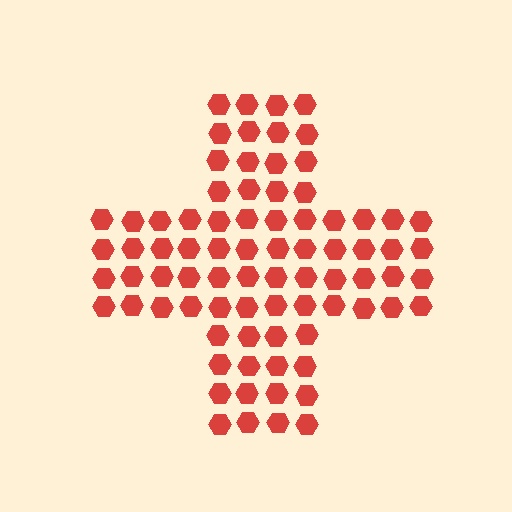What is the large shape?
The large shape is a cross.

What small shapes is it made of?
It is made of small hexagons.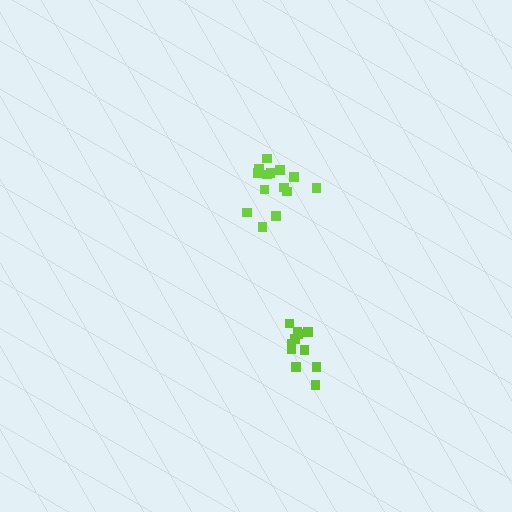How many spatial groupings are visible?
There are 2 spatial groupings.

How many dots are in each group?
Group 1: 11 dots, Group 2: 14 dots (25 total).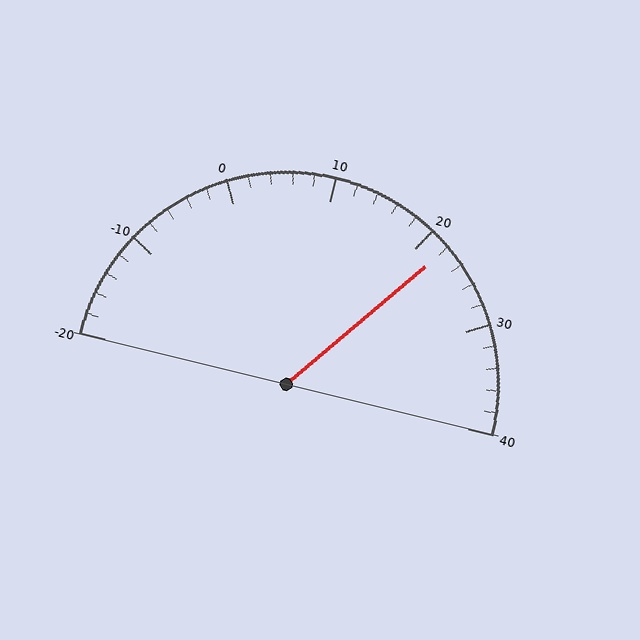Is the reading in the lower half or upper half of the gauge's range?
The reading is in the upper half of the range (-20 to 40).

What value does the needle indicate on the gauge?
The needle indicates approximately 22.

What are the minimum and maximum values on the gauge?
The gauge ranges from -20 to 40.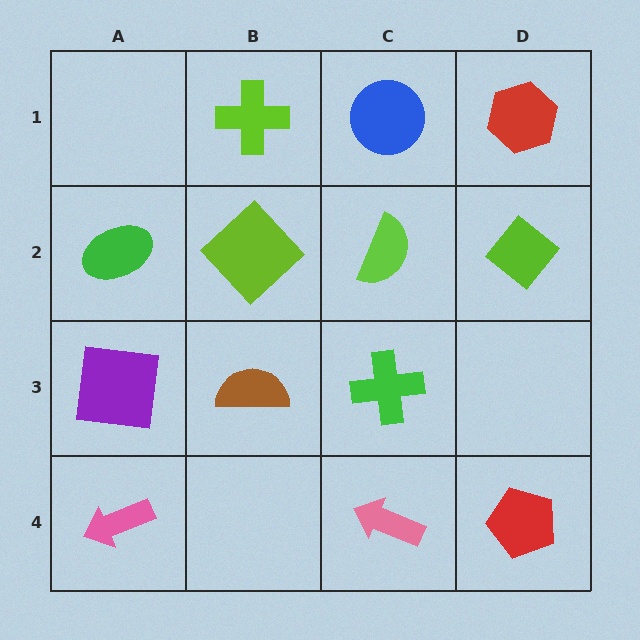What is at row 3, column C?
A green cross.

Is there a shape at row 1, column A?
No, that cell is empty.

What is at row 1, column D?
A red hexagon.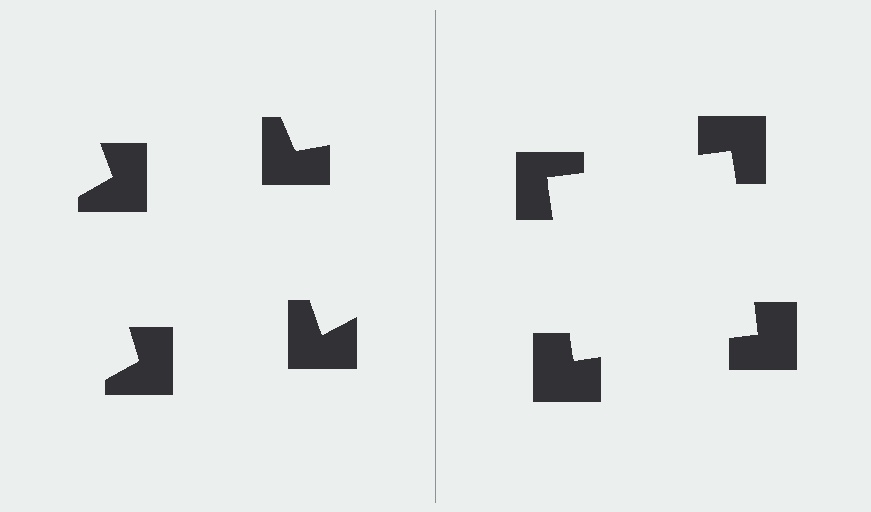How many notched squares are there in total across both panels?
8 — 4 on each side.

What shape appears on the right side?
An illusory square.